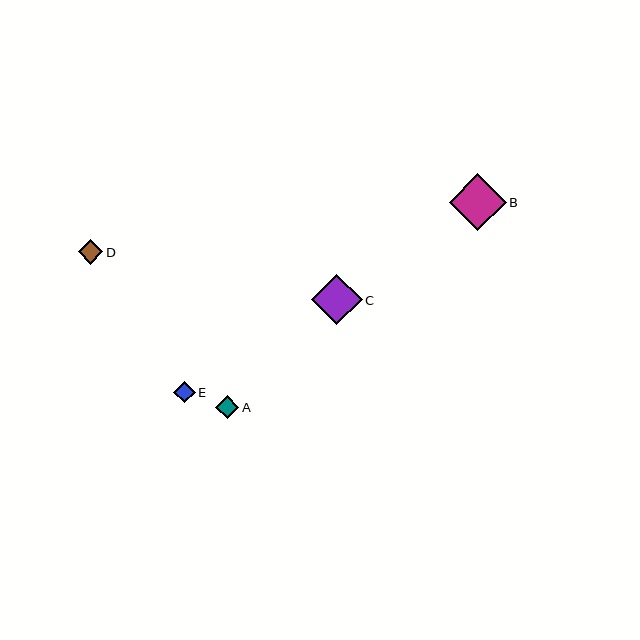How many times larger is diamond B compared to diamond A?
Diamond B is approximately 2.4 times the size of diamond A.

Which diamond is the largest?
Diamond B is the largest with a size of approximately 57 pixels.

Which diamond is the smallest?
Diamond E is the smallest with a size of approximately 22 pixels.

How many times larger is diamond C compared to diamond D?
Diamond C is approximately 2.1 times the size of diamond D.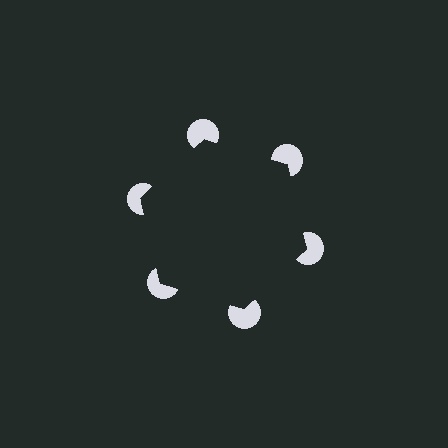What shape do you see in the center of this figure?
An illusory hexagon — its edges are inferred from the aligned wedge cuts in the pac-man discs, not physically drawn.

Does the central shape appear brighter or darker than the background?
It typically appears slightly darker than the background, even though no actual brightness change is drawn.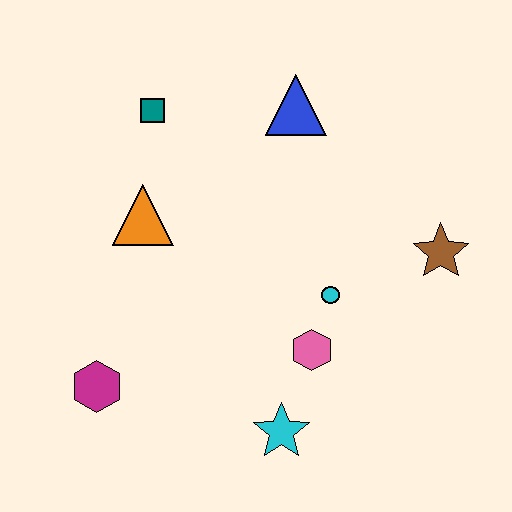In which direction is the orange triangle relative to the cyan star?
The orange triangle is above the cyan star.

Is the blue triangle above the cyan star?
Yes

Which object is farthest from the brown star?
The magenta hexagon is farthest from the brown star.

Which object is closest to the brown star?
The cyan circle is closest to the brown star.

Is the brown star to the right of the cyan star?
Yes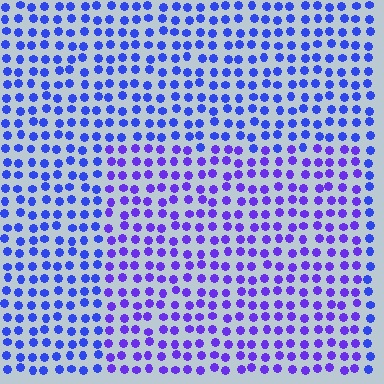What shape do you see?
I see a rectangle.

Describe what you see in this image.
The image is filled with small blue elements in a uniform arrangement. A rectangle-shaped region is visible where the elements are tinted to a slightly different hue, forming a subtle color boundary.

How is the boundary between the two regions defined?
The boundary is defined purely by a slight shift in hue (about 27 degrees). Spacing, size, and orientation are identical on both sides.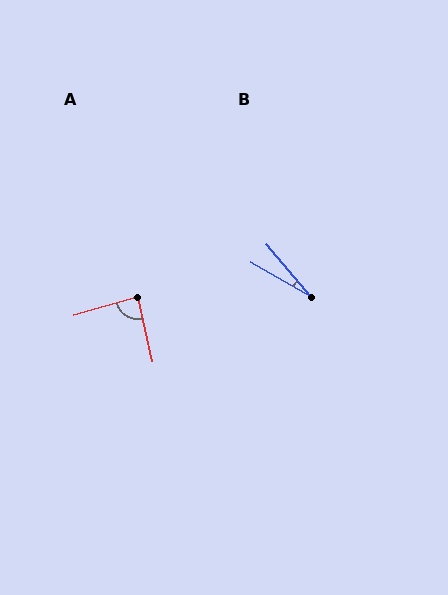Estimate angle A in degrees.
Approximately 88 degrees.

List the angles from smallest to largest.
B (20°), A (88°).